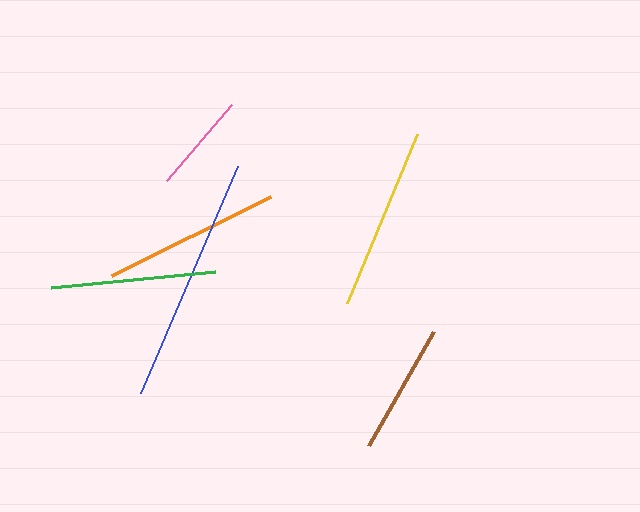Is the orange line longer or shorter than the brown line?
The orange line is longer than the brown line.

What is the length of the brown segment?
The brown segment is approximately 131 pixels long.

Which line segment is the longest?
The blue line is the longest at approximately 247 pixels.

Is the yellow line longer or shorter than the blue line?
The blue line is longer than the yellow line.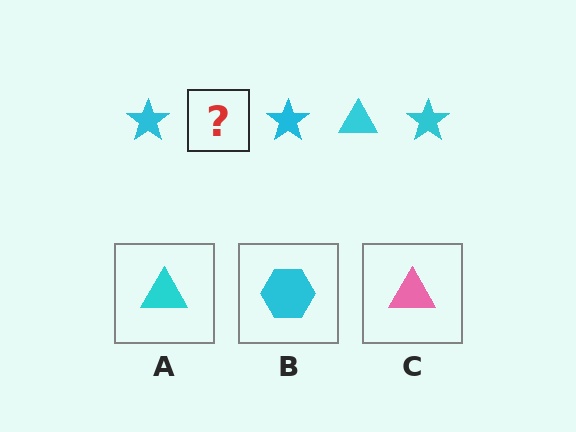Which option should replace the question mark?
Option A.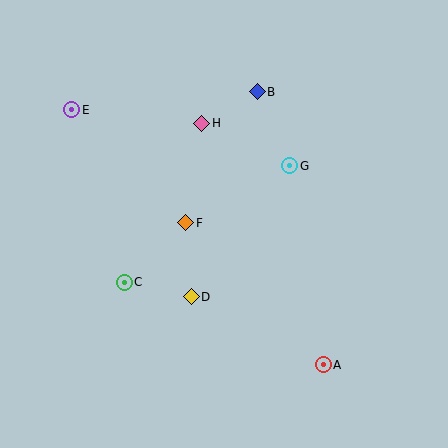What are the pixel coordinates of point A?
Point A is at (323, 365).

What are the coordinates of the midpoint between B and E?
The midpoint between B and E is at (165, 101).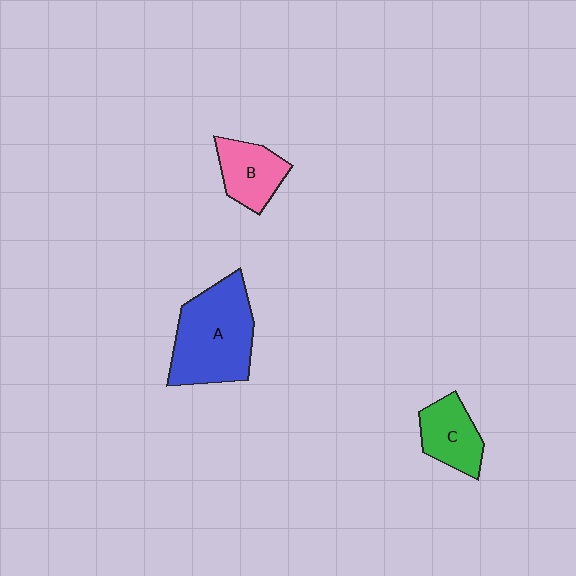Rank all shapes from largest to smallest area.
From largest to smallest: A (blue), B (pink), C (green).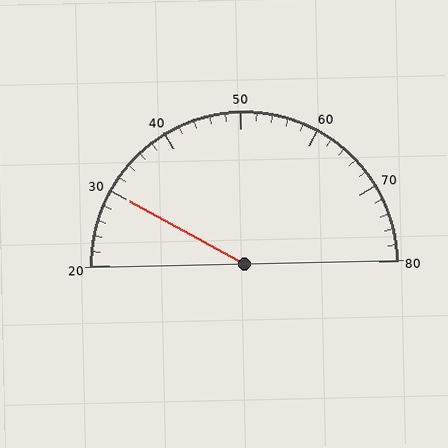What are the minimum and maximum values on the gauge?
The gauge ranges from 20 to 80.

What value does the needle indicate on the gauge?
The needle indicates approximately 30.